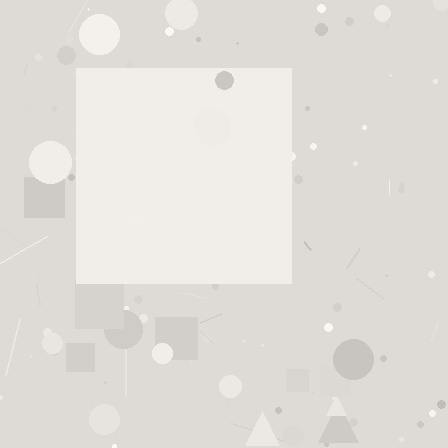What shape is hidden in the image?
A square is hidden in the image.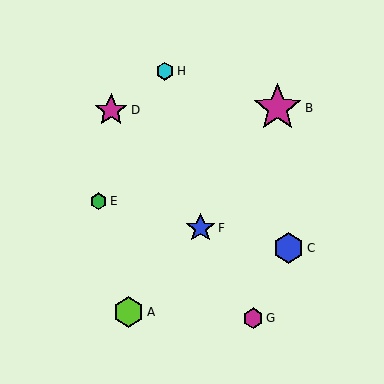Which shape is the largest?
The magenta star (labeled B) is the largest.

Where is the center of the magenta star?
The center of the magenta star is at (111, 110).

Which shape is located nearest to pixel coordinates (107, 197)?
The green hexagon (labeled E) at (99, 201) is nearest to that location.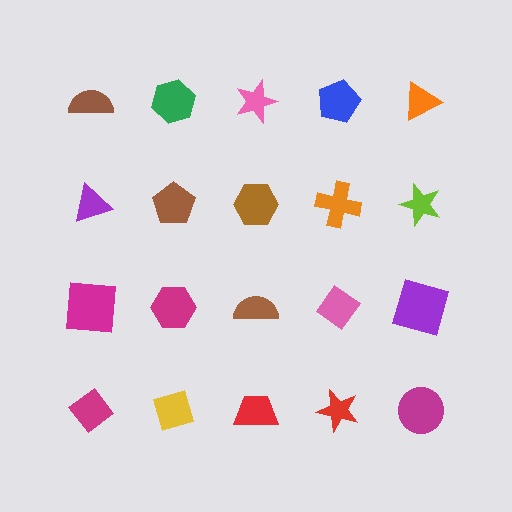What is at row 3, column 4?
A pink diamond.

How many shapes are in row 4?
5 shapes.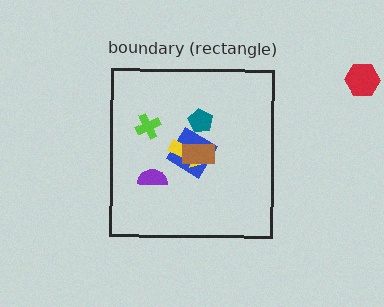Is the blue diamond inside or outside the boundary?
Inside.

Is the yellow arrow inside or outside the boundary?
Inside.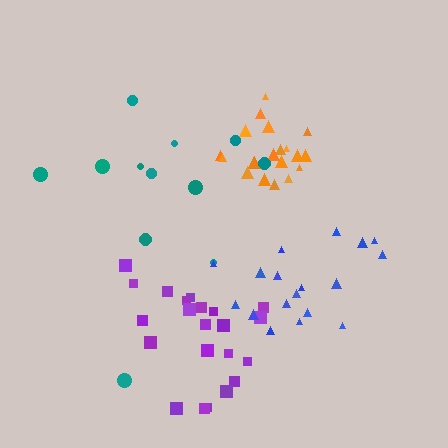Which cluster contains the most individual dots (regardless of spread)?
Purple (22).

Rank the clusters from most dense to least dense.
orange, purple, blue, teal.